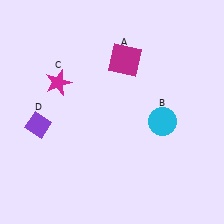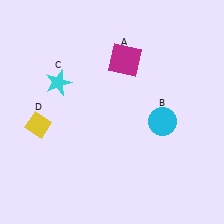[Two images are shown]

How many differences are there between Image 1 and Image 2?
There are 2 differences between the two images.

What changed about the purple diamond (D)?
In Image 1, D is purple. In Image 2, it changed to yellow.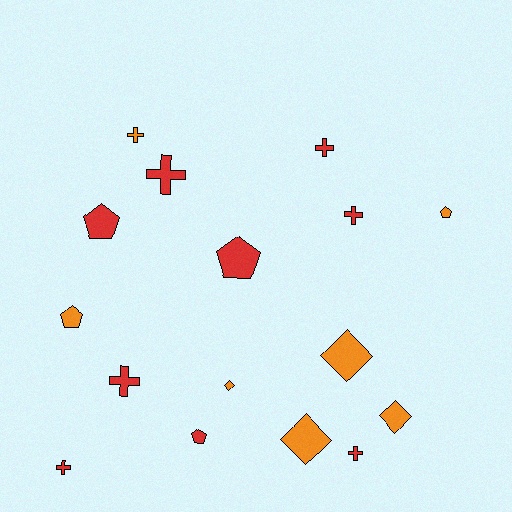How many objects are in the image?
There are 16 objects.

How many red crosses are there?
There are 6 red crosses.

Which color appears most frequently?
Red, with 9 objects.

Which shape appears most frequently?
Cross, with 7 objects.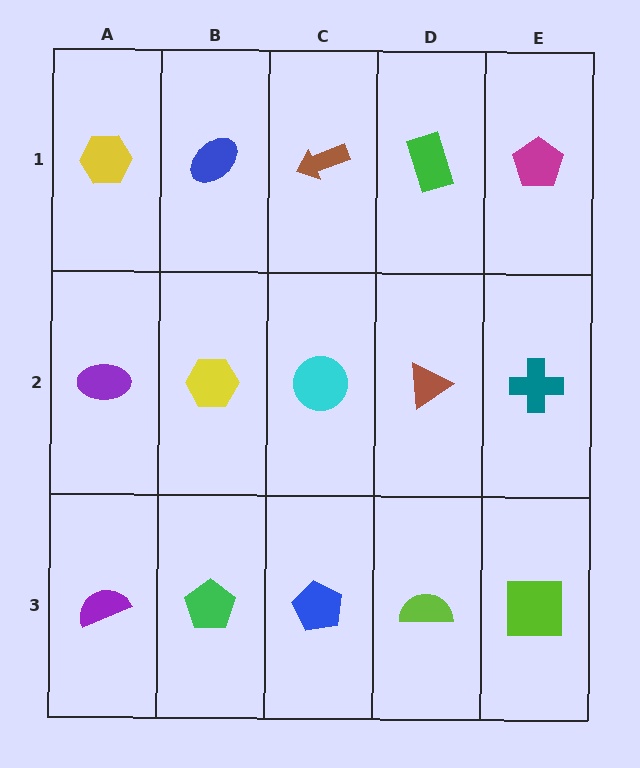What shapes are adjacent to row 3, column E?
A teal cross (row 2, column E), a lime semicircle (row 3, column D).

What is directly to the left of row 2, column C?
A yellow hexagon.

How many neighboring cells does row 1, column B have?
3.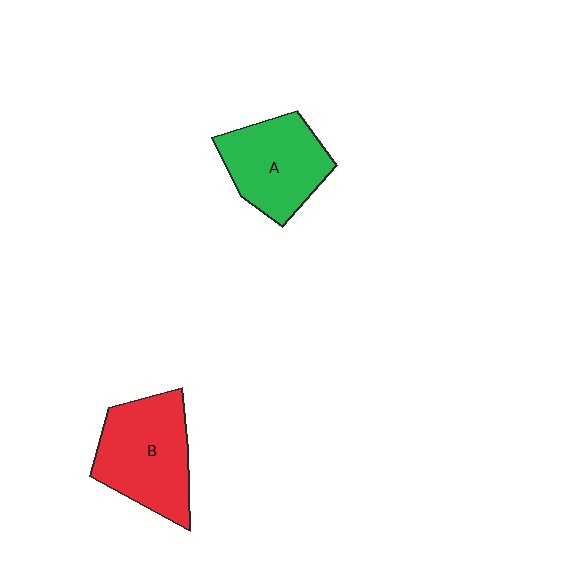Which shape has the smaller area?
Shape A (green).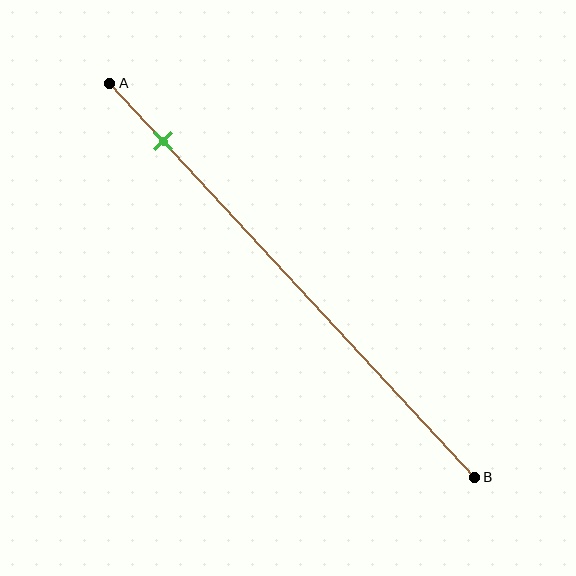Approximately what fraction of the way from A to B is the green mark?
The green mark is approximately 15% of the way from A to B.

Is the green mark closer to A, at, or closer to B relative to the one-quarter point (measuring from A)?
The green mark is closer to point A than the one-quarter point of segment AB.